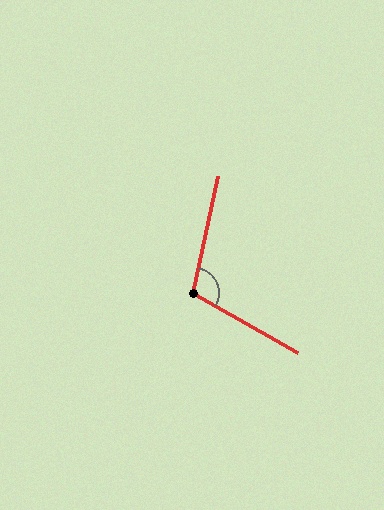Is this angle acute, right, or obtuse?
It is obtuse.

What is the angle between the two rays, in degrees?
Approximately 108 degrees.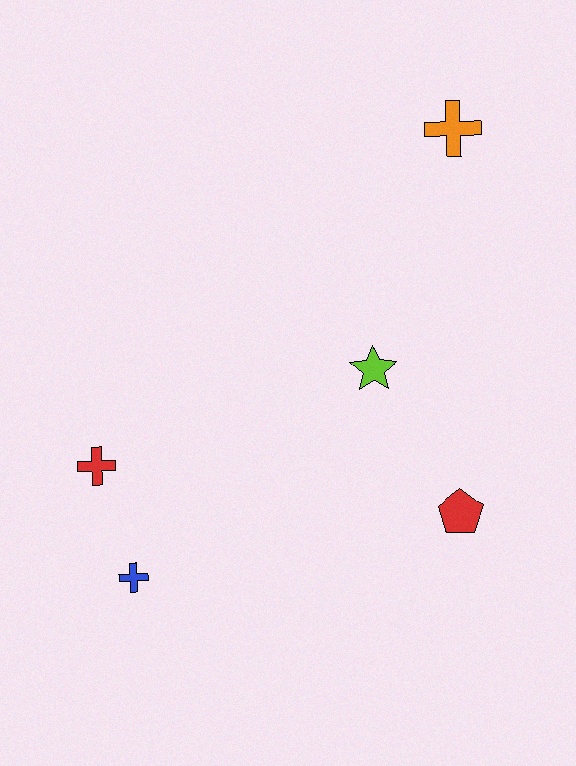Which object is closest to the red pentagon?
The lime star is closest to the red pentagon.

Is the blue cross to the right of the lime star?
No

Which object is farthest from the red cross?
The orange cross is farthest from the red cross.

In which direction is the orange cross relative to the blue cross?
The orange cross is above the blue cross.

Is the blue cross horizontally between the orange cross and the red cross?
Yes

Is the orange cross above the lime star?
Yes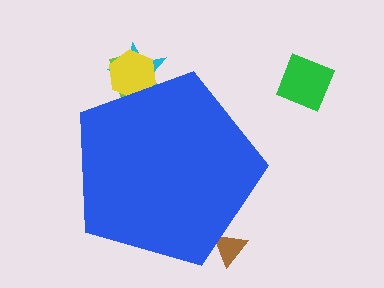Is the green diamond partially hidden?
No, the green diamond is fully visible.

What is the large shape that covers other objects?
A blue pentagon.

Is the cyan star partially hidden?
Yes, the cyan star is partially hidden behind the blue pentagon.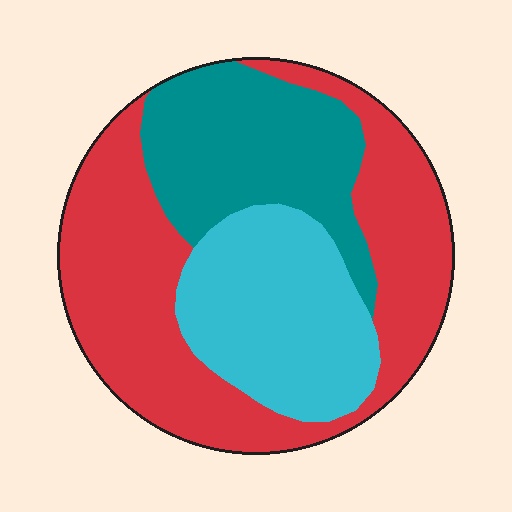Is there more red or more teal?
Red.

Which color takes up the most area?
Red, at roughly 50%.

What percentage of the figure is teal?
Teal takes up about one quarter (1/4) of the figure.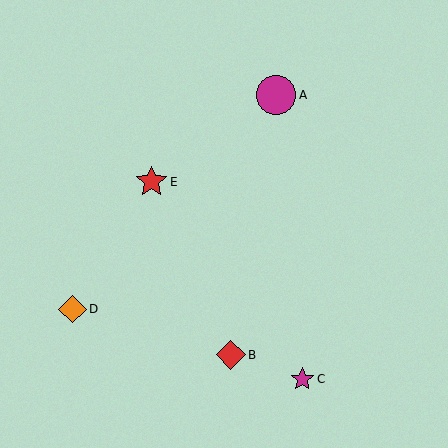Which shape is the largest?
The magenta circle (labeled A) is the largest.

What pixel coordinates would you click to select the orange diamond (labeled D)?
Click at (73, 309) to select the orange diamond D.